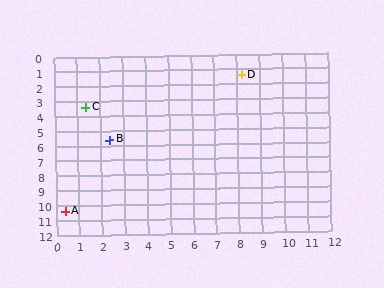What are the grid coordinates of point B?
Point B is at approximately (2.4, 5.6).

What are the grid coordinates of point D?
Point D is at approximately (8.2, 1.4).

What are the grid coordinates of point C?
Point C is at approximately (1.4, 3.4).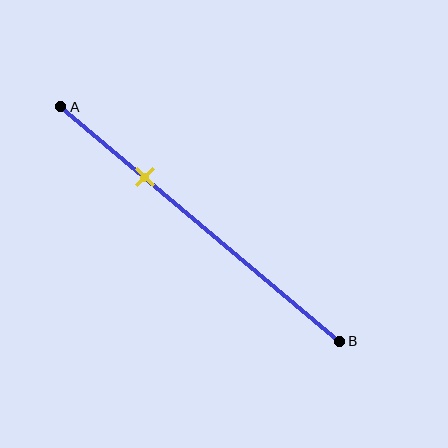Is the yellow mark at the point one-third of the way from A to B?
No, the mark is at about 30% from A, not at the 33% one-third point.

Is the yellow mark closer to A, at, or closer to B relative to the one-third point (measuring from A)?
The yellow mark is closer to point A than the one-third point of segment AB.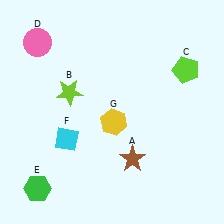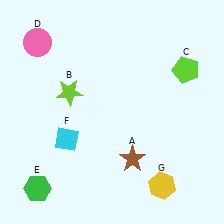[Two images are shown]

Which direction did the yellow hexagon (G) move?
The yellow hexagon (G) moved down.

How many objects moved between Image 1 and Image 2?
1 object moved between the two images.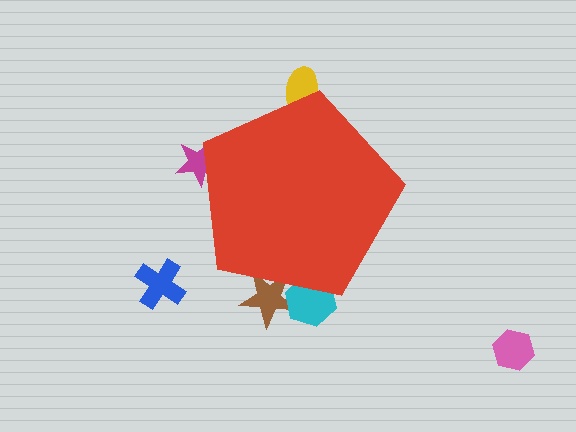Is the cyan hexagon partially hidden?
Yes, the cyan hexagon is partially hidden behind the red pentagon.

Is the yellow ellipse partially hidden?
Yes, the yellow ellipse is partially hidden behind the red pentagon.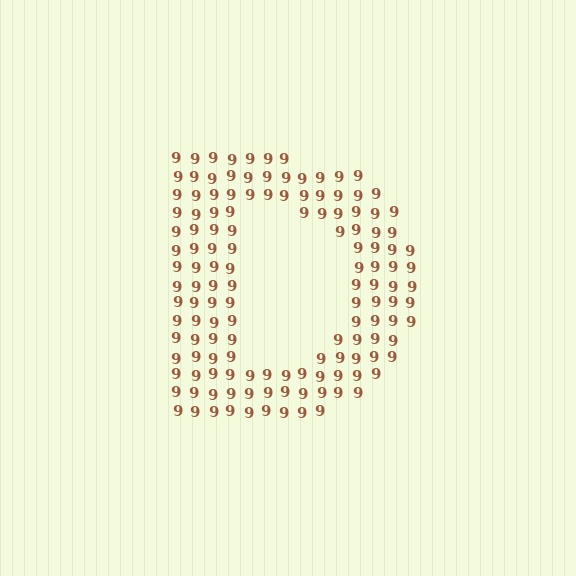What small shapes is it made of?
It is made of small digit 9's.